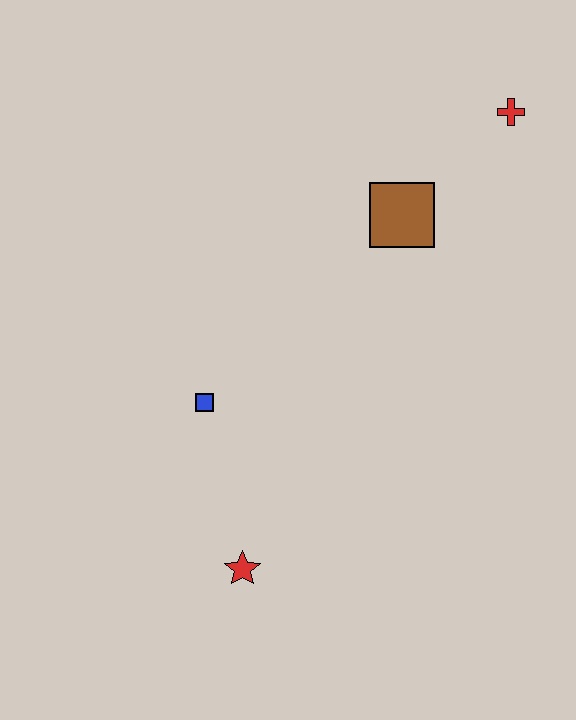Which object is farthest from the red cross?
The red star is farthest from the red cross.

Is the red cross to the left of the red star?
No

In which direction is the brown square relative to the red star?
The brown square is above the red star.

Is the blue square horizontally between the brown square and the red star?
No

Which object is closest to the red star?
The blue square is closest to the red star.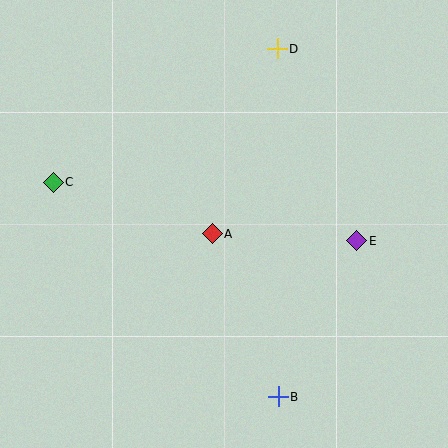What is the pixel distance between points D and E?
The distance between D and E is 208 pixels.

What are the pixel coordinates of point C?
Point C is at (53, 182).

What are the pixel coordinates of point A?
Point A is at (212, 234).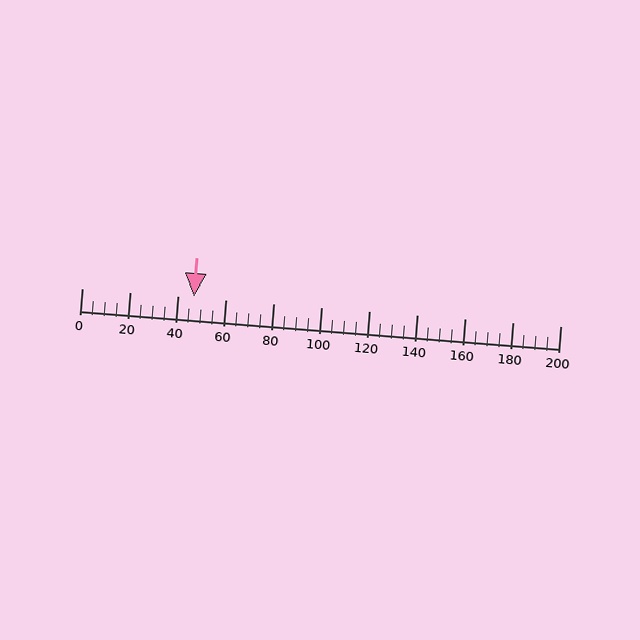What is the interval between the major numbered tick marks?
The major tick marks are spaced 20 units apart.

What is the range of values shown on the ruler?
The ruler shows values from 0 to 200.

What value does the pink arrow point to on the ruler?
The pink arrow points to approximately 47.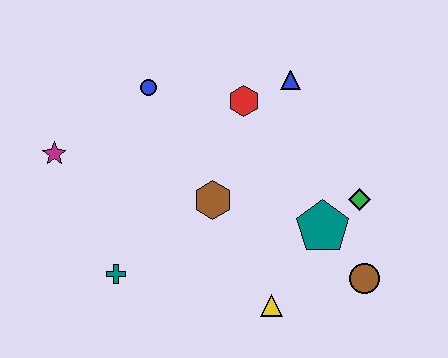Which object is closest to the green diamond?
The teal pentagon is closest to the green diamond.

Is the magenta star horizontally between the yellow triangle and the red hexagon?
No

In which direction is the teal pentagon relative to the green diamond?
The teal pentagon is to the left of the green diamond.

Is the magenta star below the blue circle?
Yes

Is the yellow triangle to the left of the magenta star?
No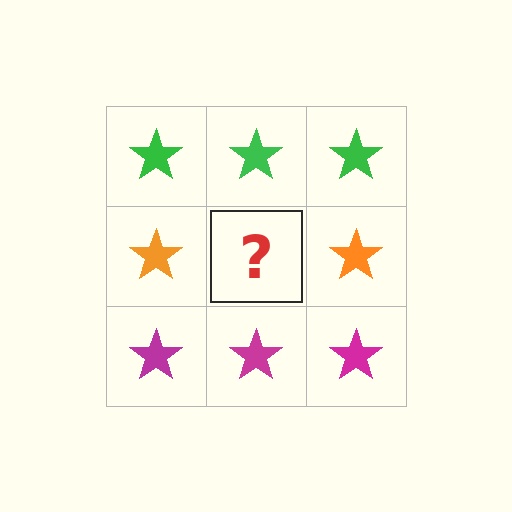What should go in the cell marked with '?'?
The missing cell should contain an orange star.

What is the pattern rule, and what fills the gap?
The rule is that each row has a consistent color. The gap should be filled with an orange star.